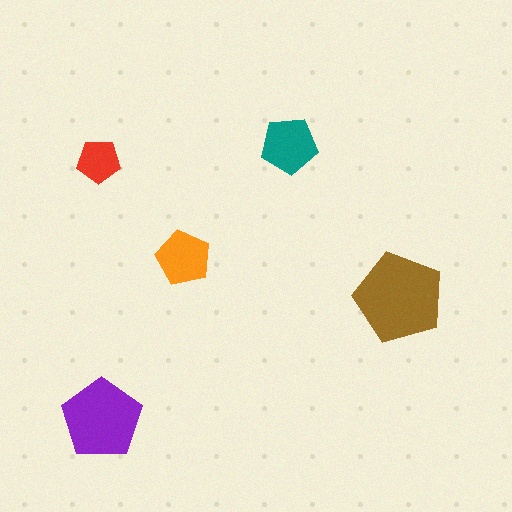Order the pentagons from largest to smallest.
the brown one, the purple one, the teal one, the orange one, the red one.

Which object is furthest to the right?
The brown pentagon is rightmost.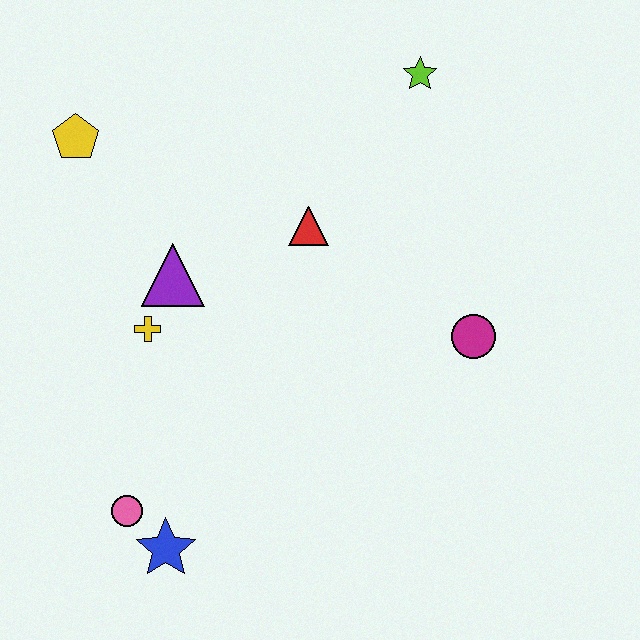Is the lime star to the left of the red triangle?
No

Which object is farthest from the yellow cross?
The lime star is farthest from the yellow cross.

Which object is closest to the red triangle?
The purple triangle is closest to the red triangle.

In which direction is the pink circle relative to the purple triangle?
The pink circle is below the purple triangle.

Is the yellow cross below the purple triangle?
Yes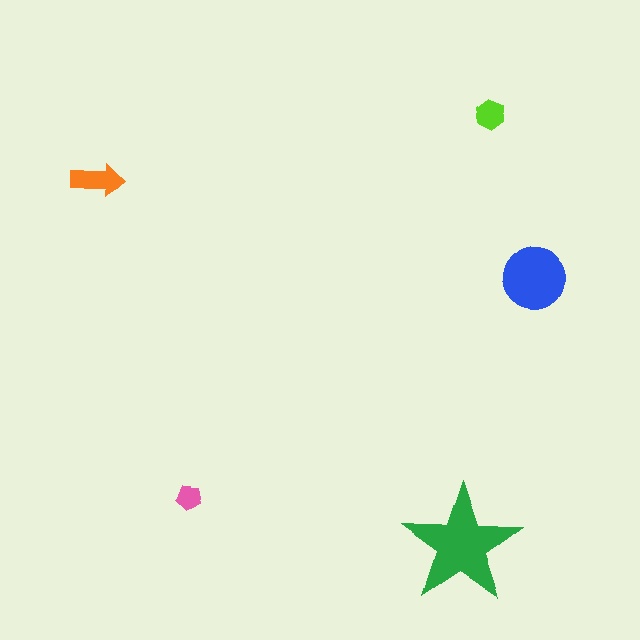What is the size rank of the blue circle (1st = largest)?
2nd.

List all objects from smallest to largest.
The pink pentagon, the lime hexagon, the orange arrow, the blue circle, the green star.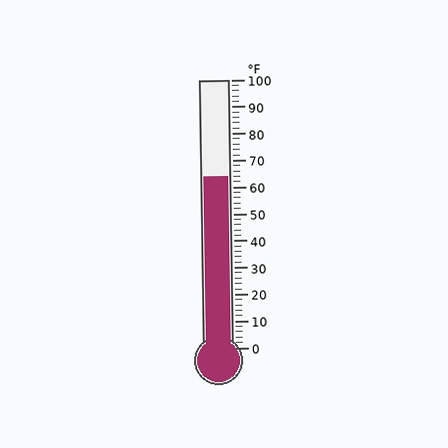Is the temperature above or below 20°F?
The temperature is above 20°F.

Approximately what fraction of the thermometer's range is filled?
The thermometer is filled to approximately 65% of its range.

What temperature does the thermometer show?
The thermometer shows approximately 64°F.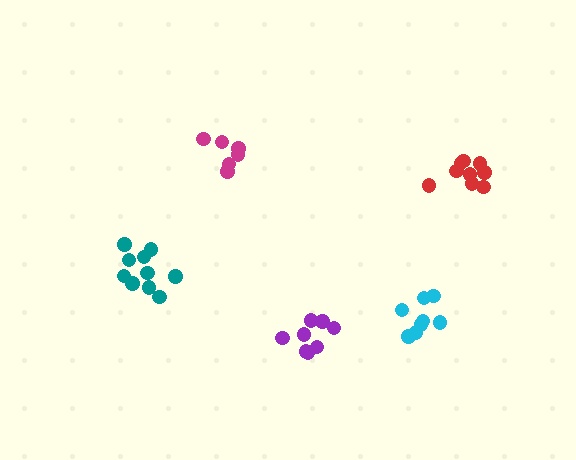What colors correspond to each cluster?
The clusters are colored: red, cyan, magenta, purple, teal.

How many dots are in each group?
Group 1: 9 dots, Group 2: 8 dots, Group 3: 6 dots, Group 4: 8 dots, Group 5: 10 dots (41 total).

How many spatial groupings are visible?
There are 5 spatial groupings.